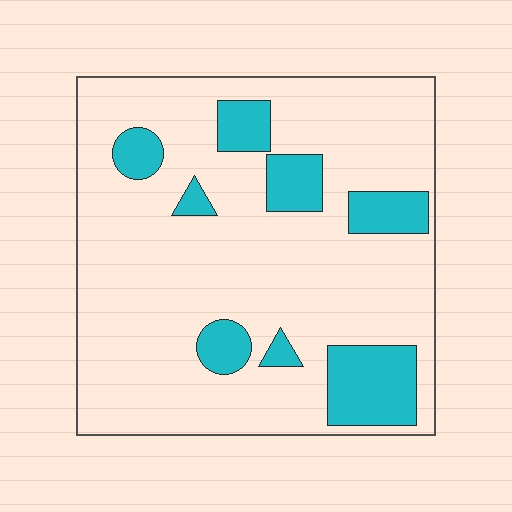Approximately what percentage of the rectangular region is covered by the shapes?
Approximately 20%.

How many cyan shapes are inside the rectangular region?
8.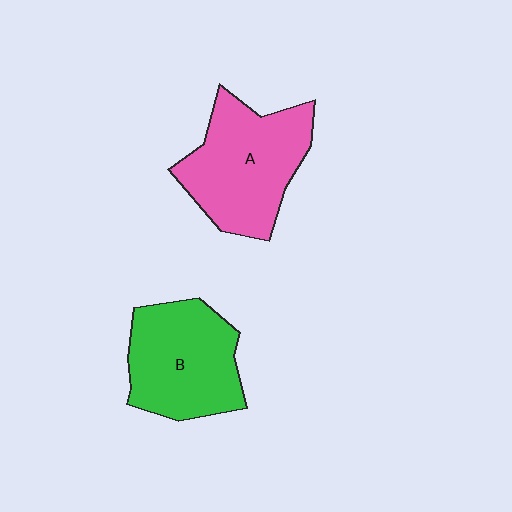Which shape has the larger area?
Shape A (pink).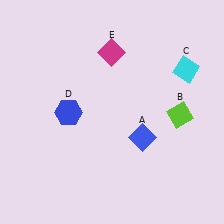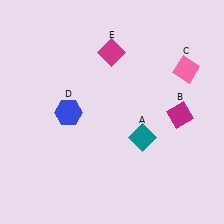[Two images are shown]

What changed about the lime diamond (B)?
In Image 1, B is lime. In Image 2, it changed to magenta.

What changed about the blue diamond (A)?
In Image 1, A is blue. In Image 2, it changed to teal.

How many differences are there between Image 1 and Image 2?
There are 3 differences between the two images.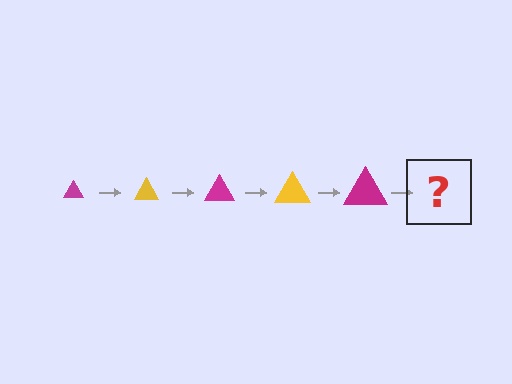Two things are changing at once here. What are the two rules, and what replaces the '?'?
The two rules are that the triangle grows larger each step and the color cycles through magenta and yellow. The '?' should be a yellow triangle, larger than the previous one.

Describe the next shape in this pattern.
It should be a yellow triangle, larger than the previous one.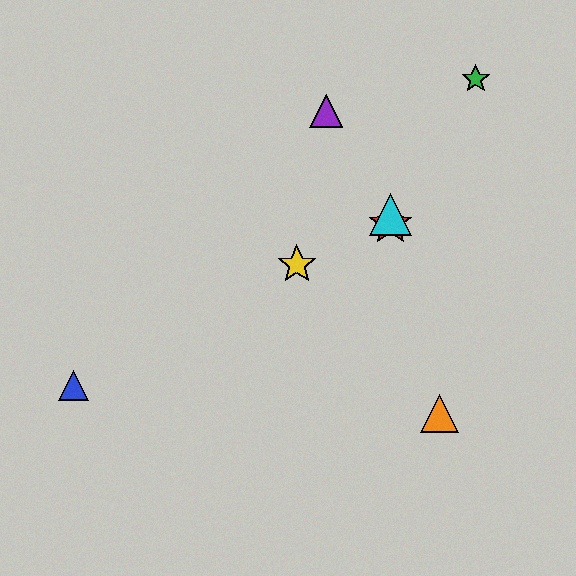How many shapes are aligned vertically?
2 shapes (the red star, the cyan triangle) are aligned vertically.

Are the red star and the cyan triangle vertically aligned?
Yes, both are at x≈390.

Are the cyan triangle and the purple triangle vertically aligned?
No, the cyan triangle is at x≈390 and the purple triangle is at x≈326.